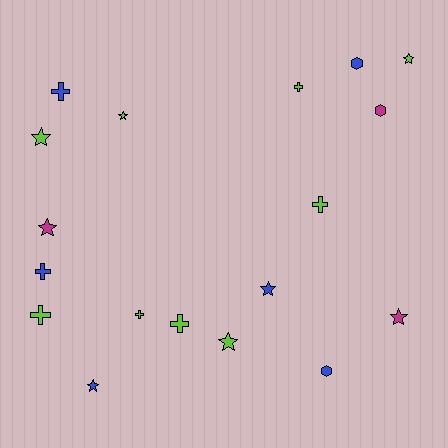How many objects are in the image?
There are 18 objects.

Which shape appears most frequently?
Star, with 8 objects.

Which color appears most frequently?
Lime, with 9 objects.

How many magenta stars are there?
There are 2 magenta stars.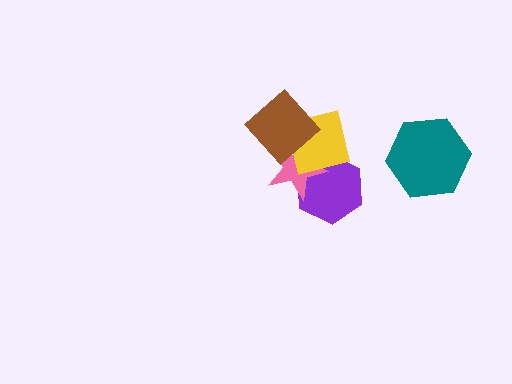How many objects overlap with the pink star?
3 objects overlap with the pink star.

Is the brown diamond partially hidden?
No, no other shape covers it.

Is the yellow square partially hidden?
Yes, it is partially covered by another shape.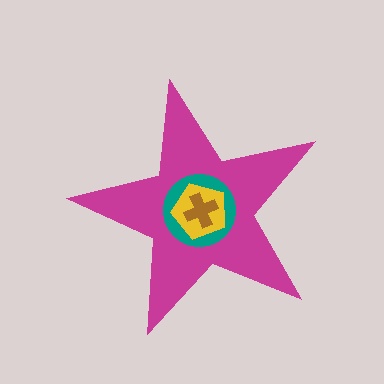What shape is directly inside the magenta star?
The teal circle.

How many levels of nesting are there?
4.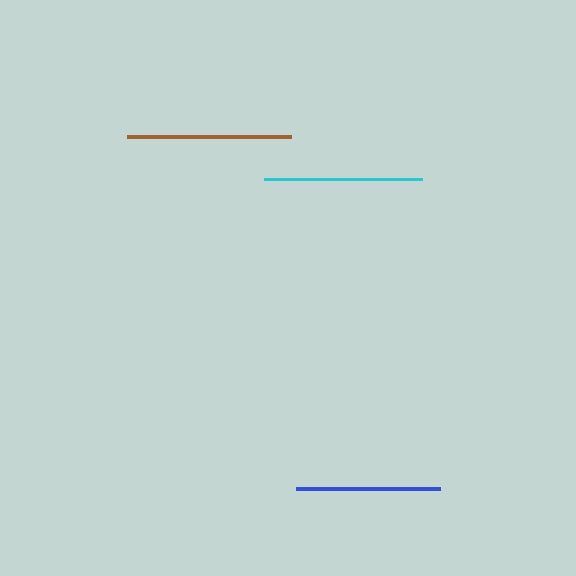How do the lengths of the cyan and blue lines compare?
The cyan and blue lines are approximately the same length.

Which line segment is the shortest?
The blue line is the shortest at approximately 144 pixels.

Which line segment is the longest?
The brown line is the longest at approximately 164 pixels.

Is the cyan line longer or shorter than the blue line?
The cyan line is longer than the blue line.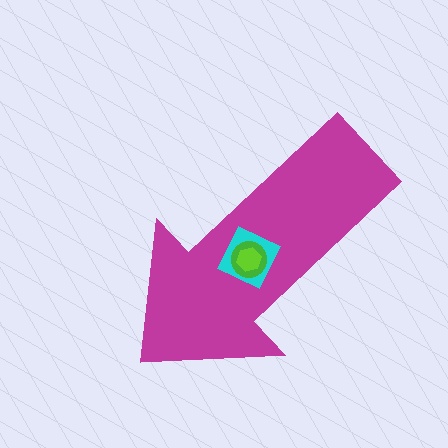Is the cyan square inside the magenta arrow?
Yes.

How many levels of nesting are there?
4.